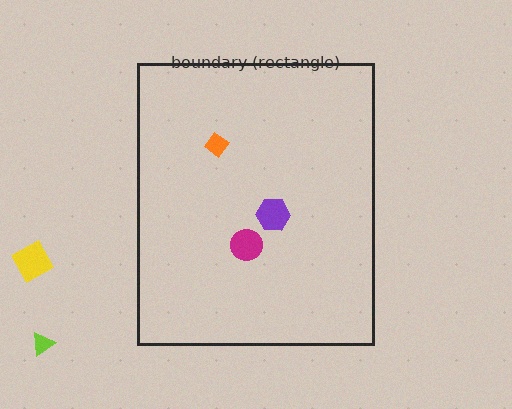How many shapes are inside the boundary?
3 inside, 2 outside.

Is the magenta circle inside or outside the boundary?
Inside.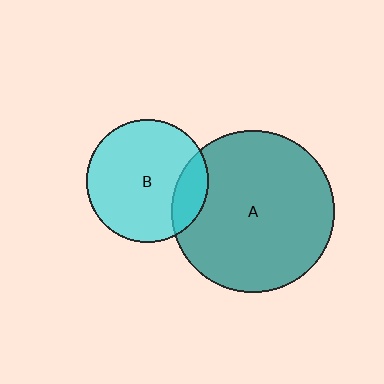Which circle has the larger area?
Circle A (teal).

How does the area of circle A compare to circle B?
Approximately 1.8 times.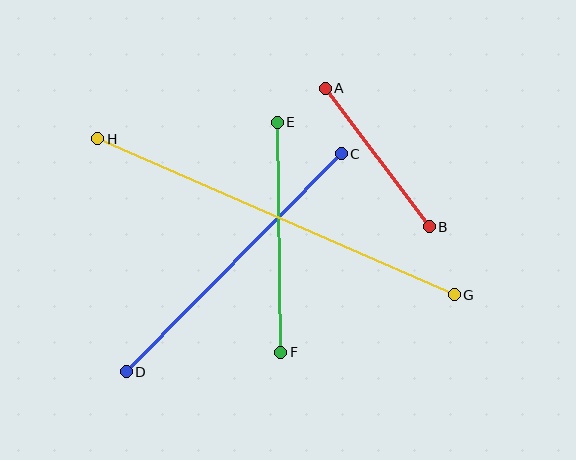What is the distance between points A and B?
The distance is approximately 173 pixels.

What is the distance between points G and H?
The distance is approximately 389 pixels.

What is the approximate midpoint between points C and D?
The midpoint is at approximately (234, 263) pixels.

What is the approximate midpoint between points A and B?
The midpoint is at approximately (377, 158) pixels.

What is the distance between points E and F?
The distance is approximately 230 pixels.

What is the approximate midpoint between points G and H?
The midpoint is at approximately (276, 217) pixels.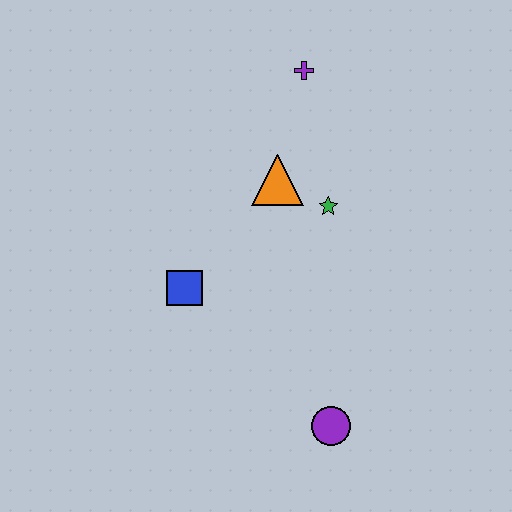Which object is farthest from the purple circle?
The purple cross is farthest from the purple circle.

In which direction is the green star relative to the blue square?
The green star is to the right of the blue square.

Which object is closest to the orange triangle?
The green star is closest to the orange triangle.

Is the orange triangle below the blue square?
No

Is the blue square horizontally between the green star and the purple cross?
No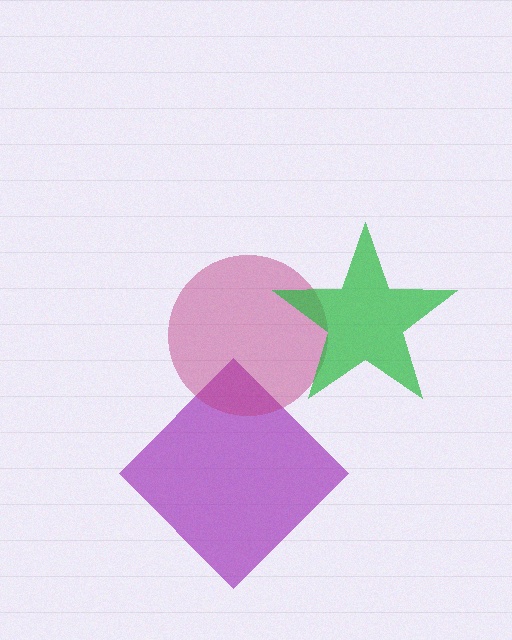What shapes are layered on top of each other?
The layered shapes are: a purple diamond, a magenta circle, a green star.